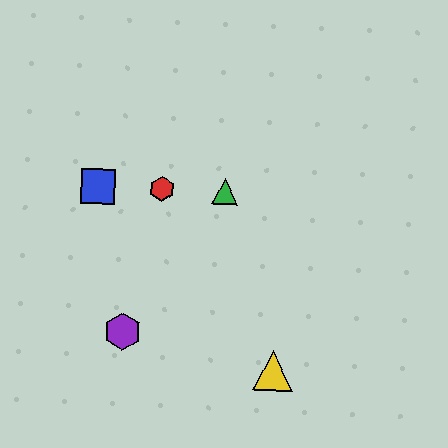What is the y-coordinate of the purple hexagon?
The purple hexagon is at y≈332.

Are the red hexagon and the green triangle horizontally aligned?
Yes, both are at y≈189.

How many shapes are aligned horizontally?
3 shapes (the red hexagon, the blue square, the green triangle) are aligned horizontally.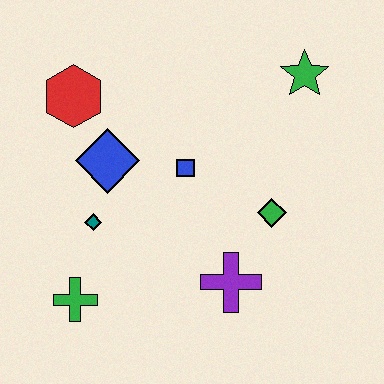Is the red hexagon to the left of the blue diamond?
Yes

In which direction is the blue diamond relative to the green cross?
The blue diamond is above the green cross.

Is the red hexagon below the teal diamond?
No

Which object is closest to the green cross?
The teal diamond is closest to the green cross.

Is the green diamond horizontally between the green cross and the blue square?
No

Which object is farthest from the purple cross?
The red hexagon is farthest from the purple cross.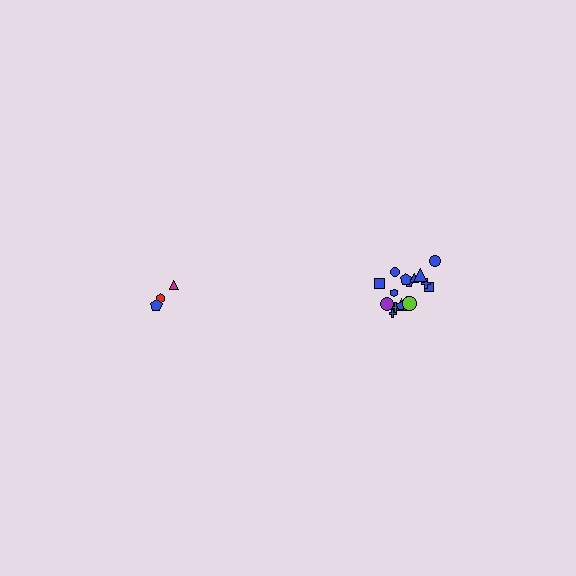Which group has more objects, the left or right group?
The right group.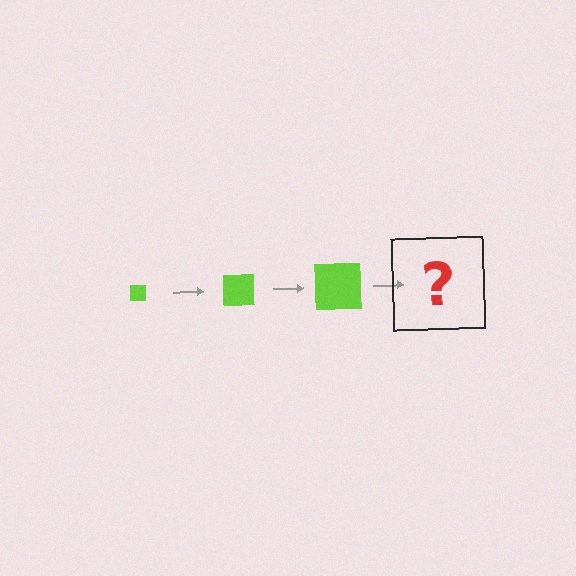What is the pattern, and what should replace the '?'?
The pattern is that the square gets progressively larger each step. The '?' should be a lime square, larger than the previous one.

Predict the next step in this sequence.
The next step is a lime square, larger than the previous one.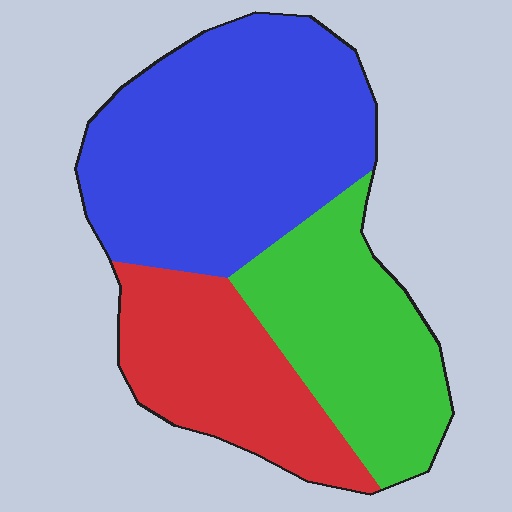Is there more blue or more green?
Blue.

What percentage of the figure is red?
Red takes up between a sixth and a third of the figure.